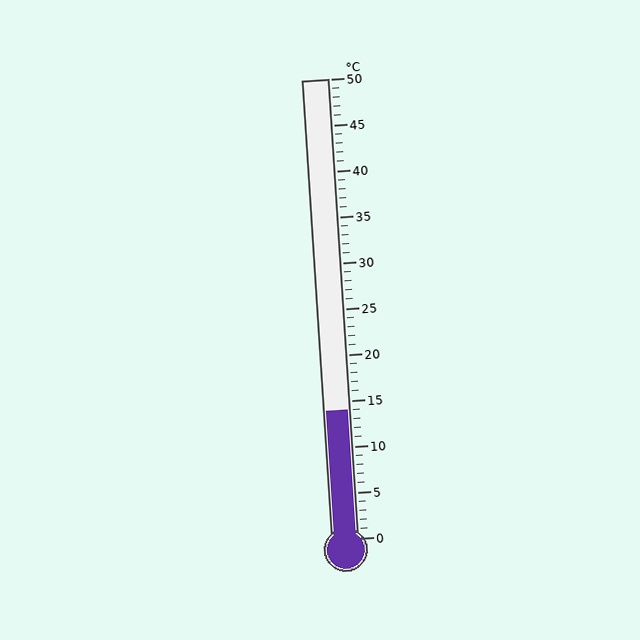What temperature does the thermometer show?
The thermometer shows approximately 14°C.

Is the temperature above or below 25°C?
The temperature is below 25°C.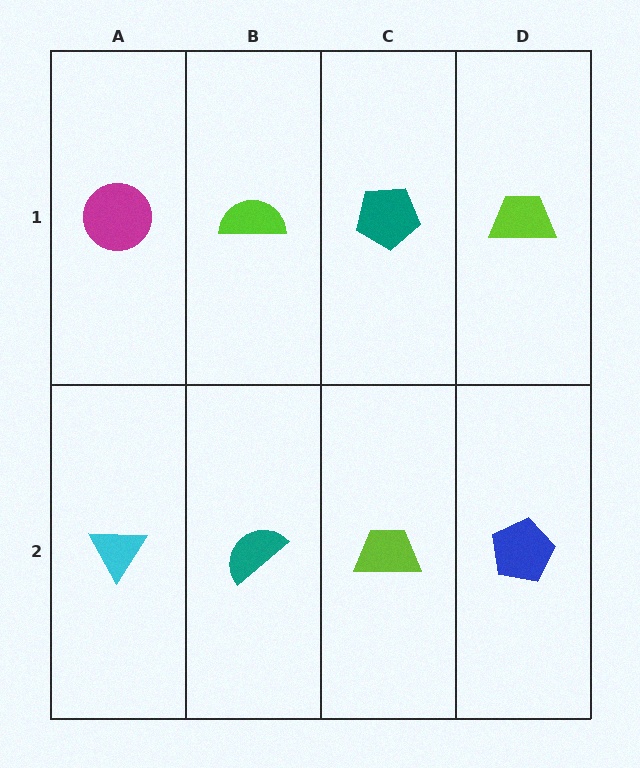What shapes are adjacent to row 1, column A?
A cyan triangle (row 2, column A), a lime semicircle (row 1, column B).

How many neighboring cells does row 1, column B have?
3.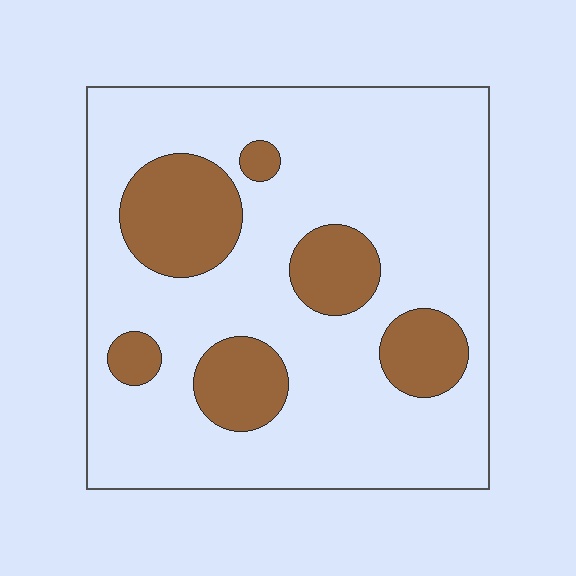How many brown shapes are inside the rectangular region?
6.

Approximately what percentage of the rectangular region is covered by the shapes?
Approximately 20%.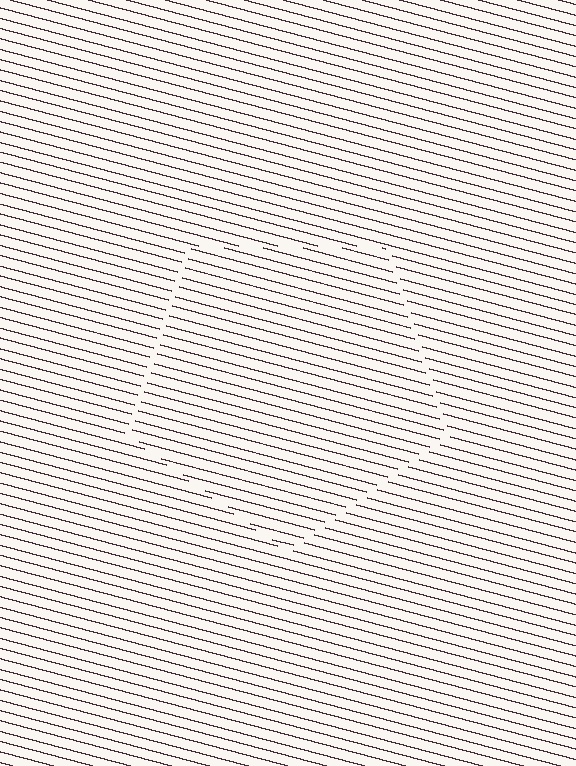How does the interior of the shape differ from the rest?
The interior of the shape contains the same grating, shifted by half a period — the contour is defined by the phase discontinuity where line-ends from the inner and outer gratings abut.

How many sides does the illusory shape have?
5 sides — the line-ends trace a pentagon.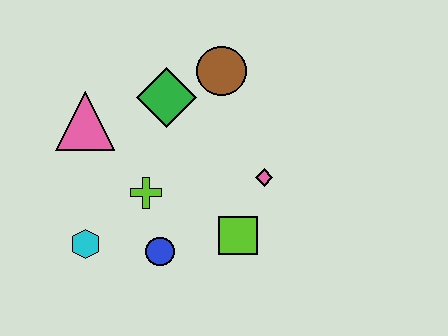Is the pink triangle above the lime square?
Yes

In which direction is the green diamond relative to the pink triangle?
The green diamond is to the right of the pink triangle.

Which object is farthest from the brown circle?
The cyan hexagon is farthest from the brown circle.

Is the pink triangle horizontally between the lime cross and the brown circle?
No